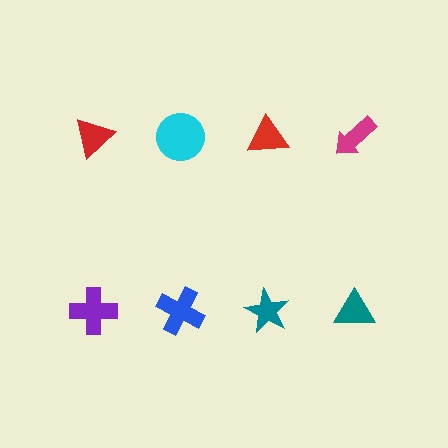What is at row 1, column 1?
A red triangle.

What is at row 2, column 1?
A purple cross.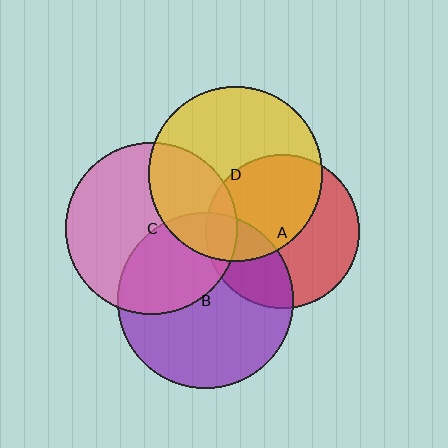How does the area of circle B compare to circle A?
Approximately 1.3 times.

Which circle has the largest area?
Circle B (purple).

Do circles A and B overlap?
Yes.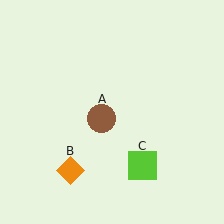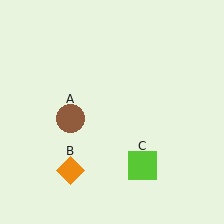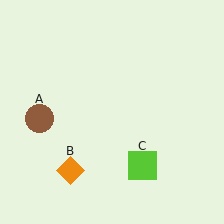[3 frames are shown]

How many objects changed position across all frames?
1 object changed position: brown circle (object A).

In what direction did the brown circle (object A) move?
The brown circle (object A) moved left.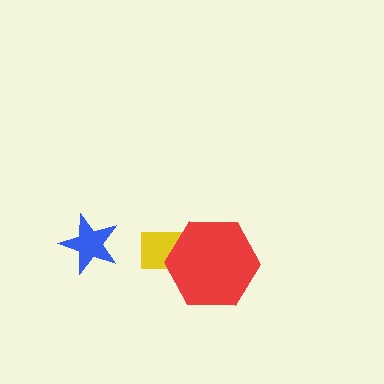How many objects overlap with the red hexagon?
1 object overlaps with the red hexagon.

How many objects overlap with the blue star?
0 objects overlap with the blue star.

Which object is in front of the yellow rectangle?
The red hexagon is in front of the yellow rectangle.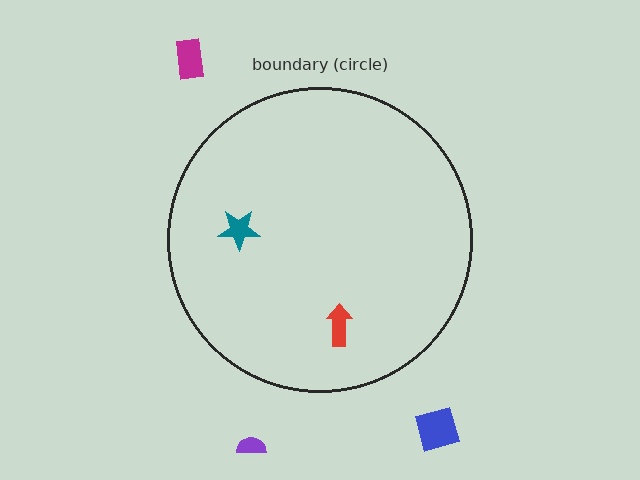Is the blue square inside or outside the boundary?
Outside.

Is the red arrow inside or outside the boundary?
Inside.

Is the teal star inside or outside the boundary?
Inside.